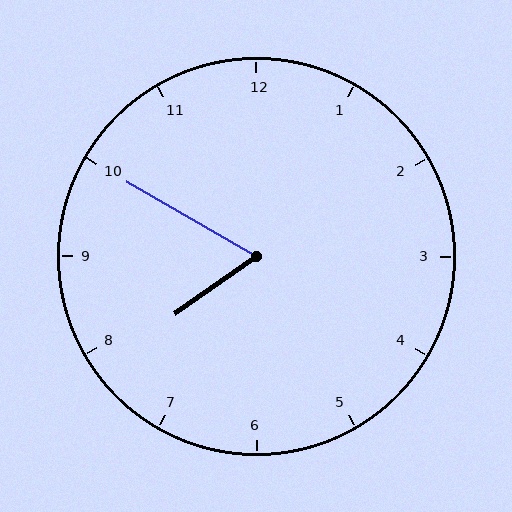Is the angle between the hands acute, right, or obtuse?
It is acute.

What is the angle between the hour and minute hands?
Approximately 65 degrees.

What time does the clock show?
7:50.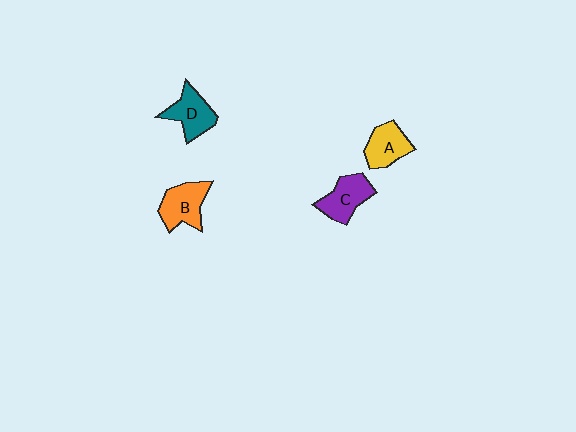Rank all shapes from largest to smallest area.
From largest to smallest: B (orange), C (purple), D (teal), A (yellow).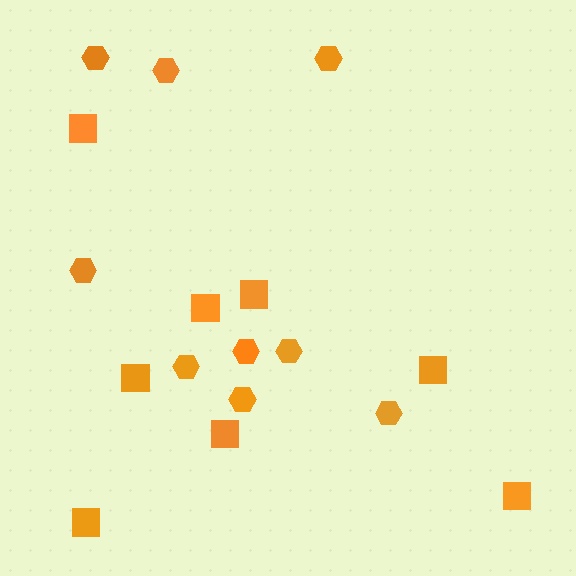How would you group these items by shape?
There are 2 groups: one group of squares (8) and one group of hexagons (9).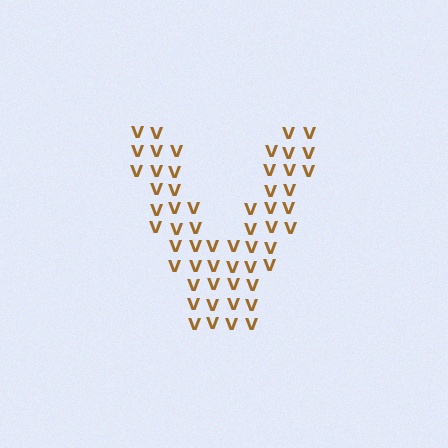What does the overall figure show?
The overall figure shows the letter V.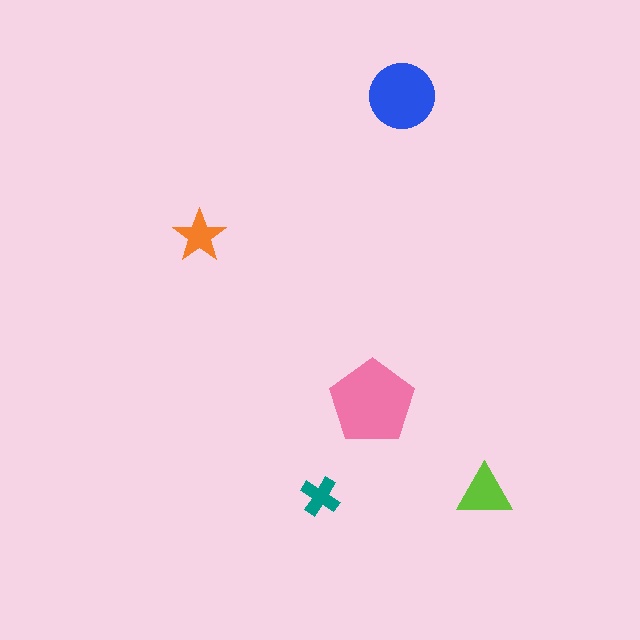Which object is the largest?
The pink pentagon.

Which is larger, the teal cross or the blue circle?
The blue circle.